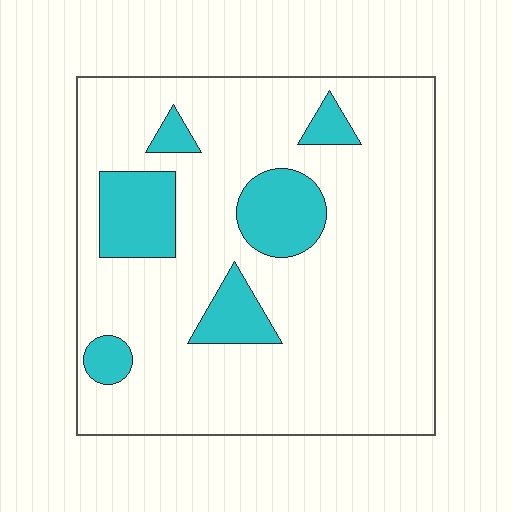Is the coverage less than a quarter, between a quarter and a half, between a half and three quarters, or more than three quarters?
Less than a quarter.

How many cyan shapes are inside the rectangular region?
6.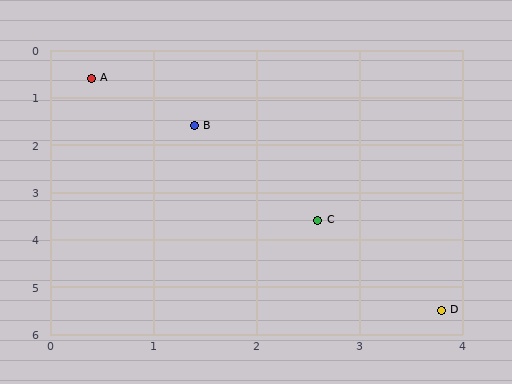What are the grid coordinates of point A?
Point A is at approximately (0.4, 0.6).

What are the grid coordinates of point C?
Point C is at approximately (2.6, 3.6).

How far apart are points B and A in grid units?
Points B and A are about 1.4 grid units apart.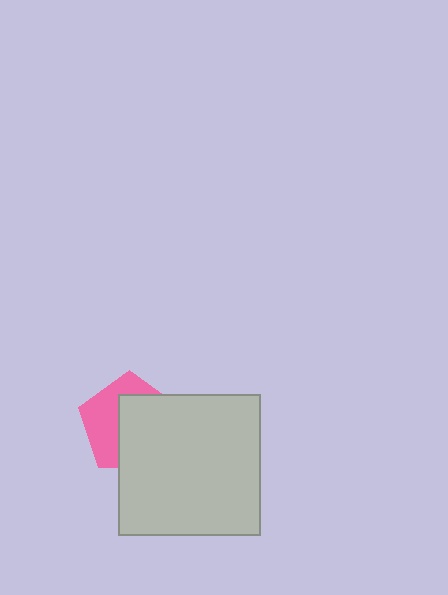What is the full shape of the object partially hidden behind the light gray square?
The partially hidden object is a pink pentagon.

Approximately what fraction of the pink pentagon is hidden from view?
Roughly 57% of the pink pentagon is hidden behind the light gray square.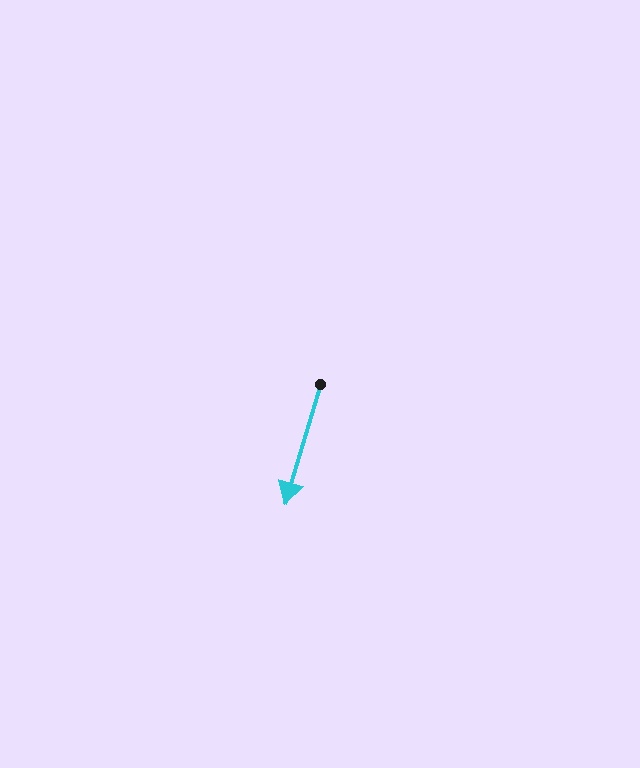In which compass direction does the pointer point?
South.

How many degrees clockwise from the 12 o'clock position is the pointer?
Approximately 196 degrees.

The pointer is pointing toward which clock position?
Roughly 7 o'clock.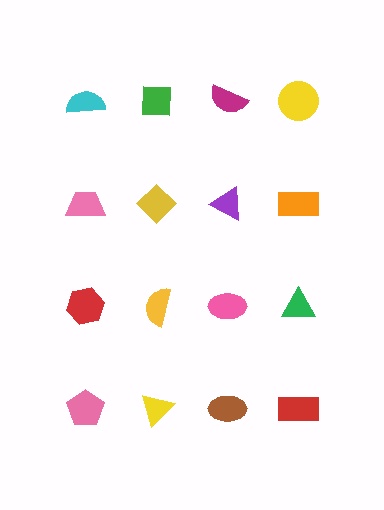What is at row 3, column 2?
A yellow semicircle.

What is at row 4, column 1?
A pink pentagon.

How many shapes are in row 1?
4 shapes.